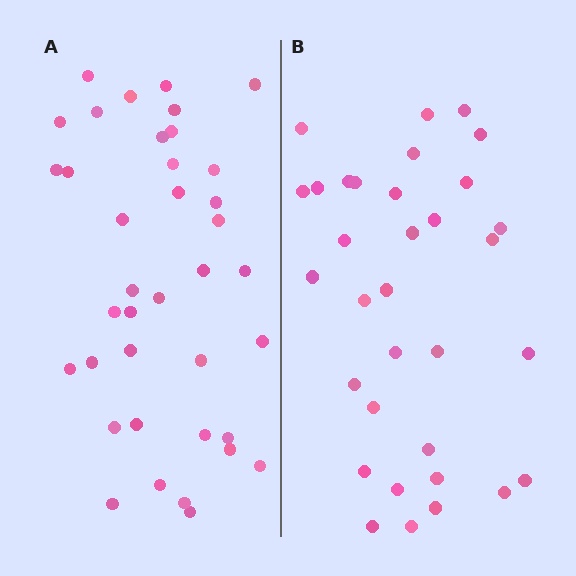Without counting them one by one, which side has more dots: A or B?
Region A (the left region) has more dots.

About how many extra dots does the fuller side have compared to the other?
Region A has about 5 more dots than region B.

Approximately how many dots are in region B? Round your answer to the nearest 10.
About 30 dots. (The exact count is 33, which rounds to 30.)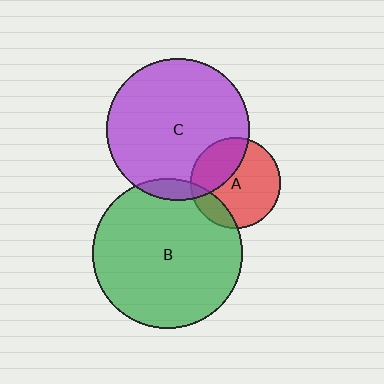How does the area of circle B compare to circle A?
Approximately 2.7 times.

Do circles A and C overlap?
Yes.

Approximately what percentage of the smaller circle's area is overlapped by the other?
Approximately 35%.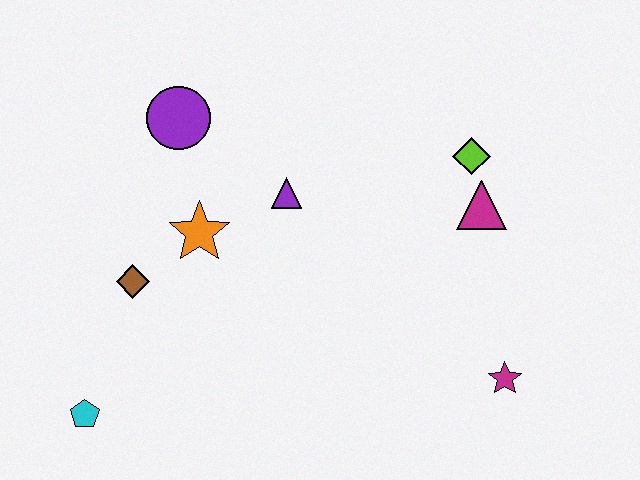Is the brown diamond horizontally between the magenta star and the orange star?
No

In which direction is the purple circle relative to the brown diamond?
The purple circle is above the brown diamond.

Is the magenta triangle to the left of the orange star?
No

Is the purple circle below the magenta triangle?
No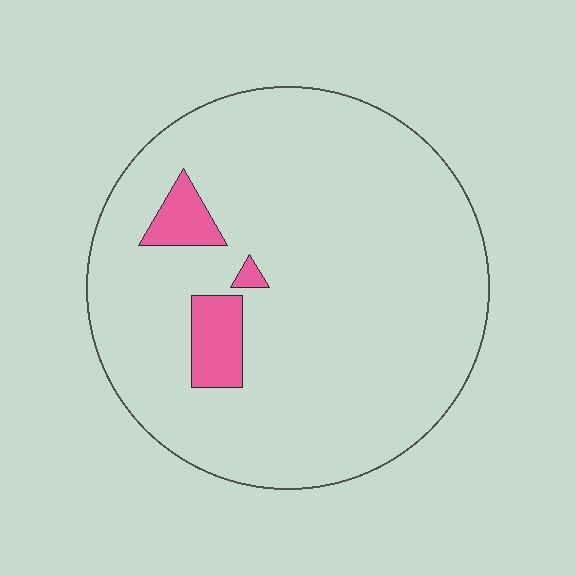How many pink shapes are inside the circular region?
3.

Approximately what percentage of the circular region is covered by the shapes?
Approximately 5%.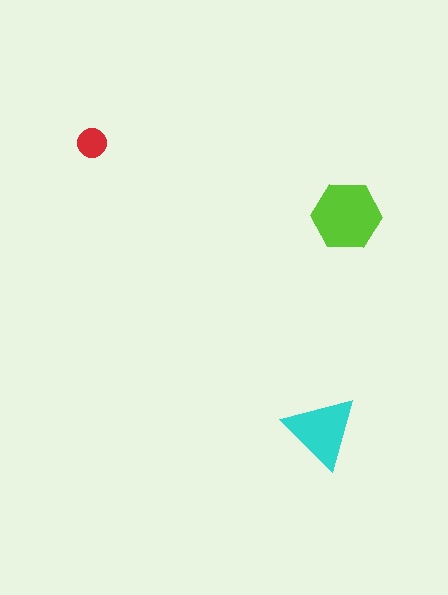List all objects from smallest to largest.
The red circle, the cyan triangle, the lime hexagon.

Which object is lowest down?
The cyan triangle is bottommost.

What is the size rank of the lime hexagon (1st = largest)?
1st.